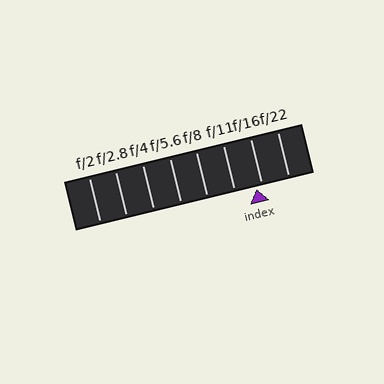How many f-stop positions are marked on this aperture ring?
There are 8 f-stop positions marked.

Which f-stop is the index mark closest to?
The index mark is closest to f/16.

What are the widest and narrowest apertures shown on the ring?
The widest aperture shown is f/2 and the narrowest is f/22.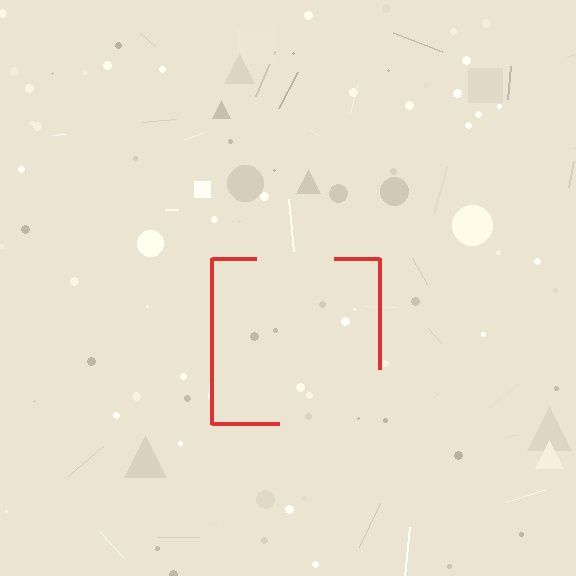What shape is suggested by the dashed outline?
The dashed outline suggests a square.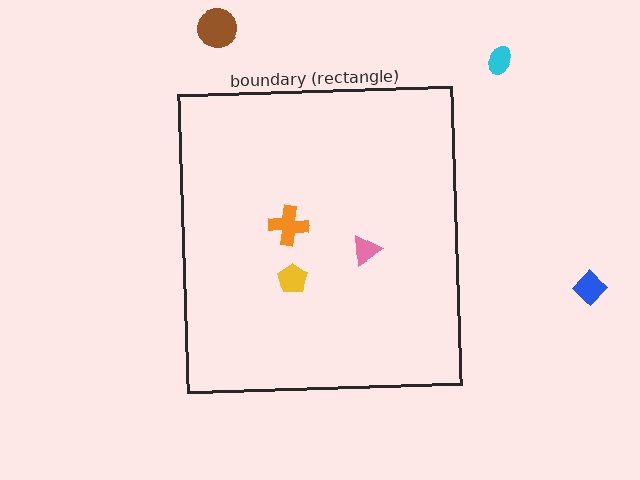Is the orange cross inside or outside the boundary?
Inside.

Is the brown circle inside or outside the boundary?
Outside.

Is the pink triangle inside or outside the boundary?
Inside.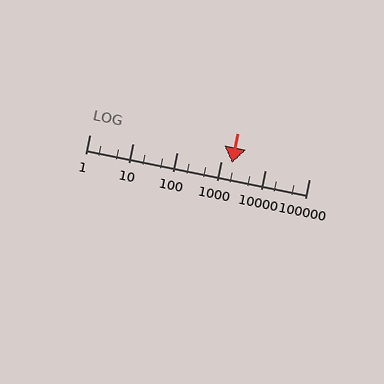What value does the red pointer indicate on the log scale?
The pointer indicates approximately 1800.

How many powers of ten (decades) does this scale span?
The scale spans 5 decades, from 1 to 100000.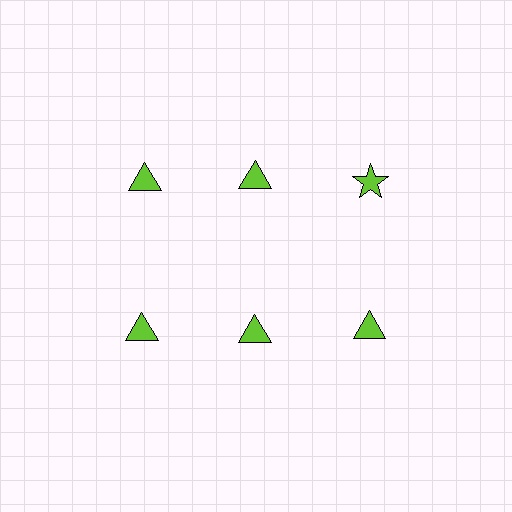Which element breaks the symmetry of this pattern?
The lime star in the top row, center column breaks the symmetry. All other shapes are lime triangles.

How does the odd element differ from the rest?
It has a different shape: star instead of triangle.